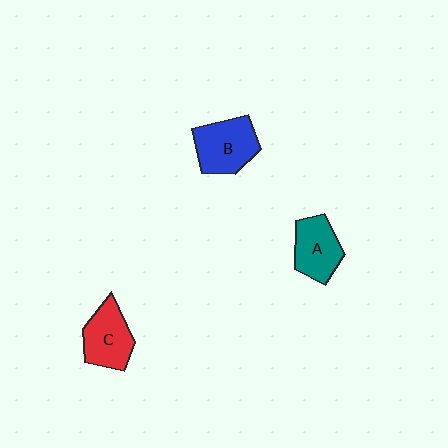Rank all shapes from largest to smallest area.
From largest to smallest: B (blue), C (red), A (teal).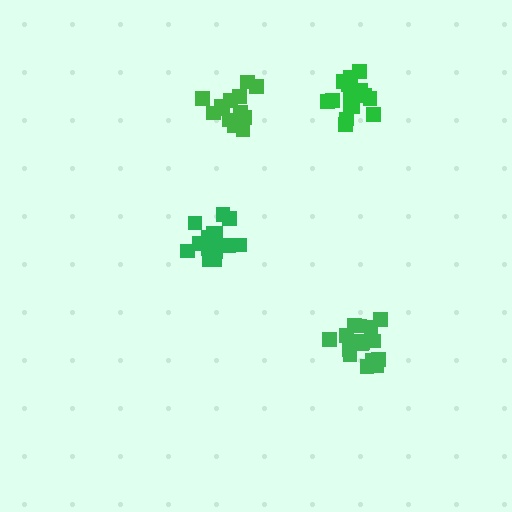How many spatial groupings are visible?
There are 4 spatial groupings.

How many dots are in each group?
Group 1: 16 dots, Group 2: 16 dots, Group 3: 16 dots, Group 4: 16 dots (64 total).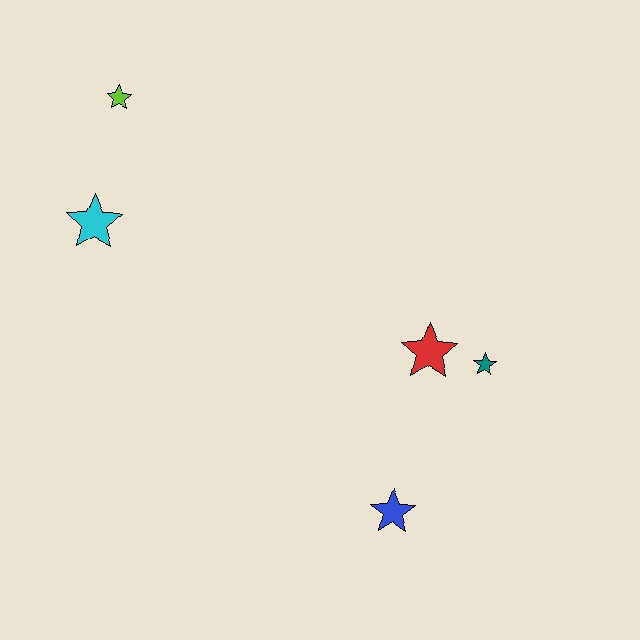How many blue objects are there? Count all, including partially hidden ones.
There is 1 blue object.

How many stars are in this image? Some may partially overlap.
There are 5 stars.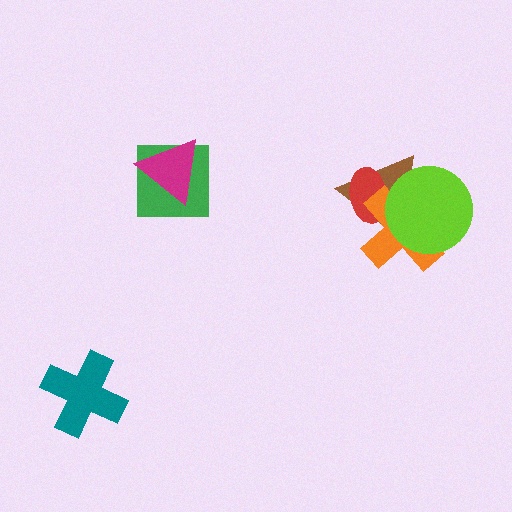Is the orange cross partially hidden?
Yes, it is partially covered by another shape.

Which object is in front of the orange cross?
The lime circle is in front of the orange cross.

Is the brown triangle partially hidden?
Yes, it is partially covered by another shape.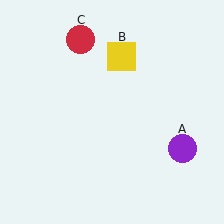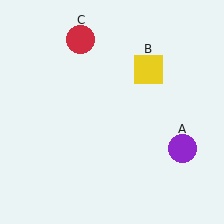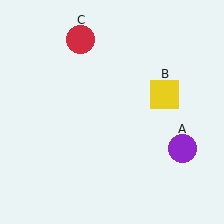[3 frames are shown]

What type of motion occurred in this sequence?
The yellow square (object B) rotated clockwise around the center of the scene.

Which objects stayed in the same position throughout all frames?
Purple circle (object A) and red circle (object C) remained stationary.